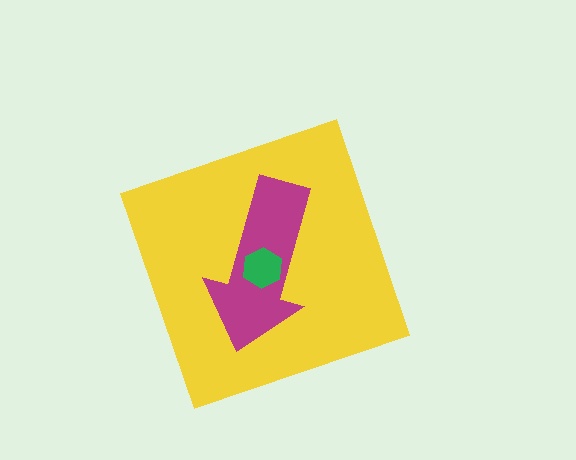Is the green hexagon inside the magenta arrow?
Yes.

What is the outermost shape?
The yellow diamond.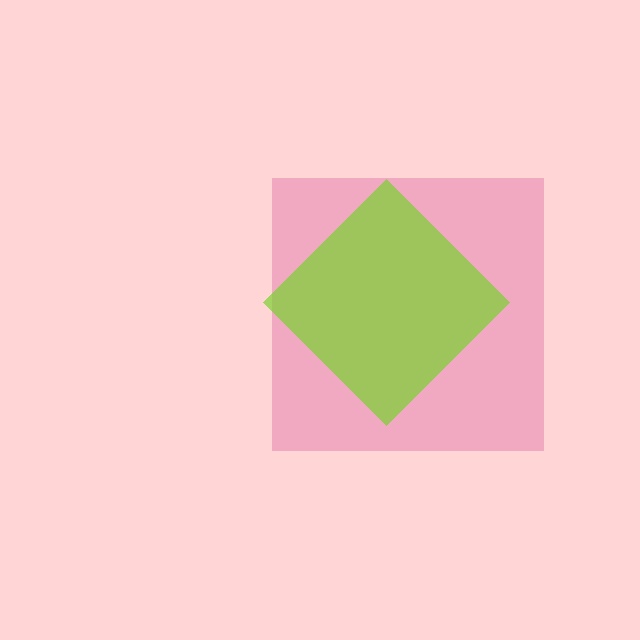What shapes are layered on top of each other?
The layered shapes are: a pink square, a lime diamond.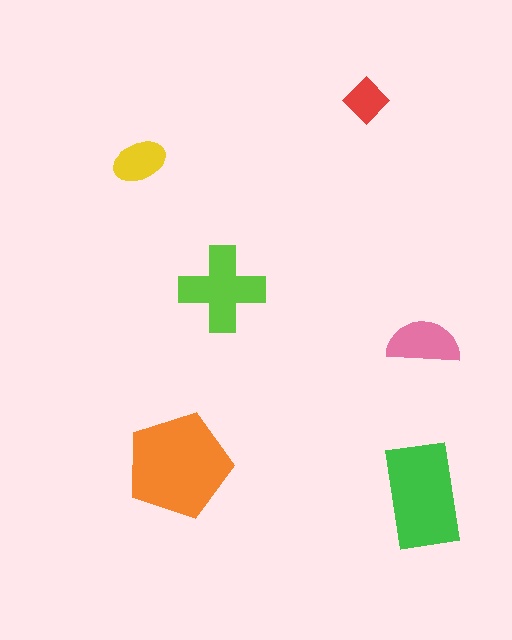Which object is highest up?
The red diamond is topmost.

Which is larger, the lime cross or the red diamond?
The lime cross.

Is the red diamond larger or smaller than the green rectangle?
Smaller.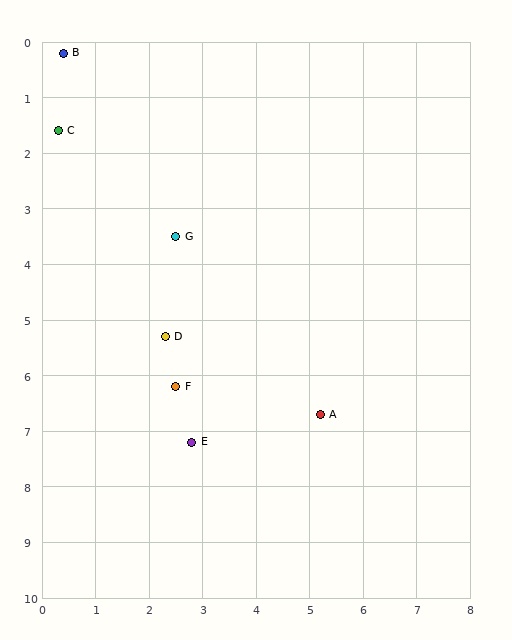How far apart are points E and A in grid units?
Points E and A are about 2.5 grid units apart.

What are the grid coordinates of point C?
Point C is at approximately (0.3, 1.6).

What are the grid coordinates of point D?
Point D is at approximately (2.3, 5.3).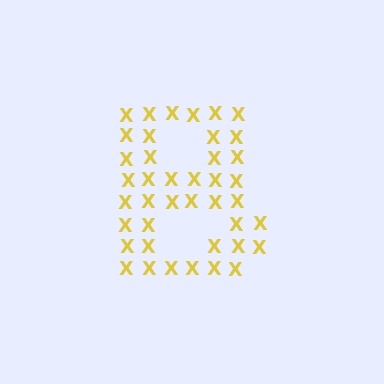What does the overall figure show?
The overall figure shows the letter B.